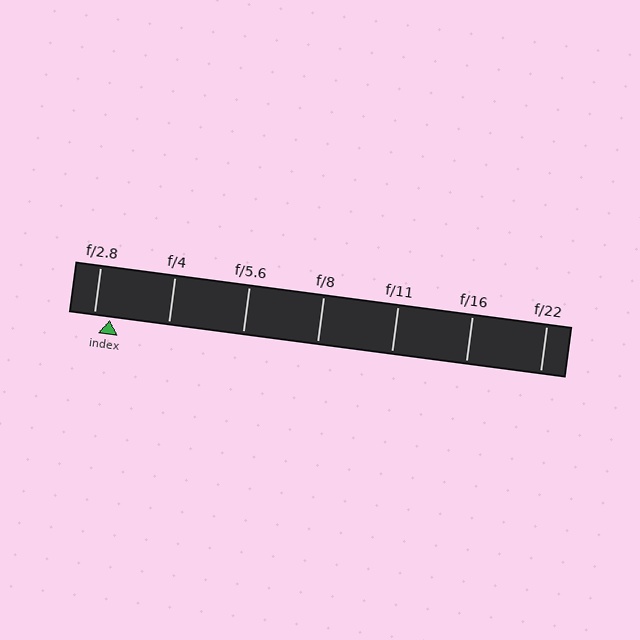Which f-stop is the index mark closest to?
The index mark is closest to f/2.8.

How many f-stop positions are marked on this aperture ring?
There are 7 f-stop positions marked.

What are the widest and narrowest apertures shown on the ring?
The widest aperture shown is f/2.8 and the narrowest is f/22.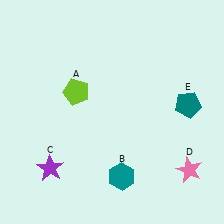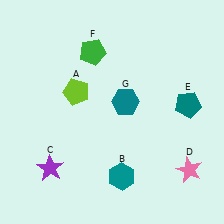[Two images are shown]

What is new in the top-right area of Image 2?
A teal hexagon (G) was added in the top-right area of Image 2.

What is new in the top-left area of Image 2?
A green pentagon (F) was added in the top-left area of Image 2.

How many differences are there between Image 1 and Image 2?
There are 2 differences between the two images.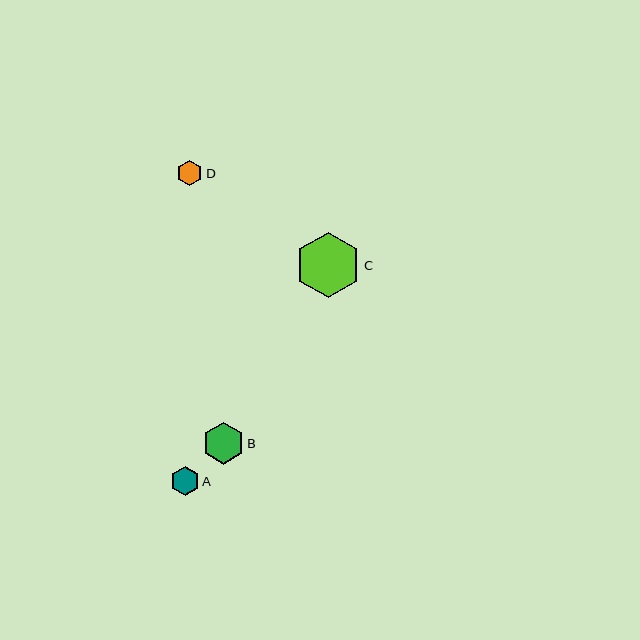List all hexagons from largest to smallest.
From largest to smallest: C, B, A, D.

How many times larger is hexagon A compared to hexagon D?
Hexagon A is approximately 1.1 times the size of hexagon D.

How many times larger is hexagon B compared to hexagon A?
Hexagon B is approximately 1.5 times the size of hexagon A.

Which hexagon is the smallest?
Hexagon D is the smallest with a size of approximately 25 pixels.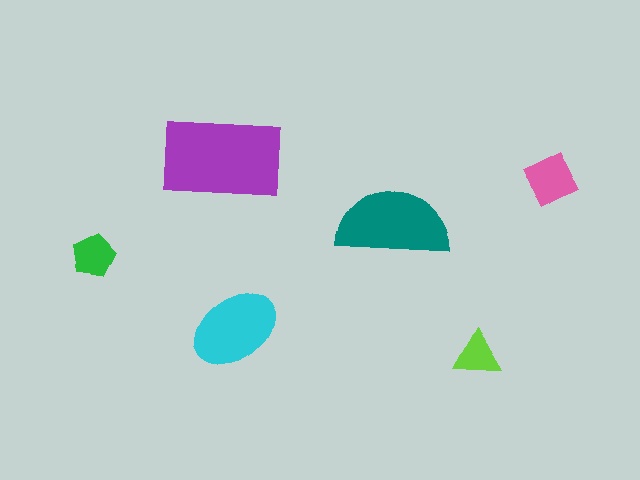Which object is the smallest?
The lime triangle.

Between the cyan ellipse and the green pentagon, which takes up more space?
The cyan ellipse.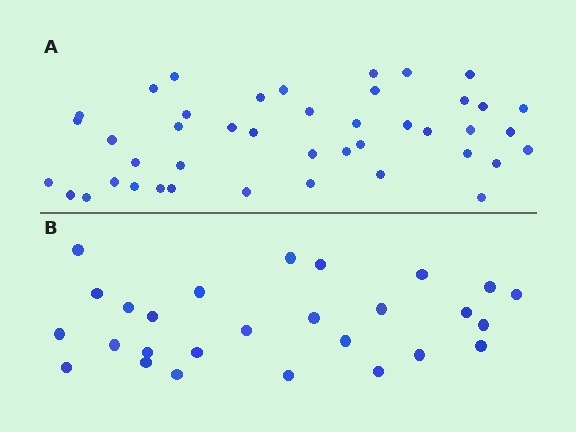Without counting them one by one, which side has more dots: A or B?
Region A (the top region) has more dots.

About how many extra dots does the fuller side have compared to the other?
Region A has approximately 15 more dots than region B.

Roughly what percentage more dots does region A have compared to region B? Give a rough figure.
About 60% more.